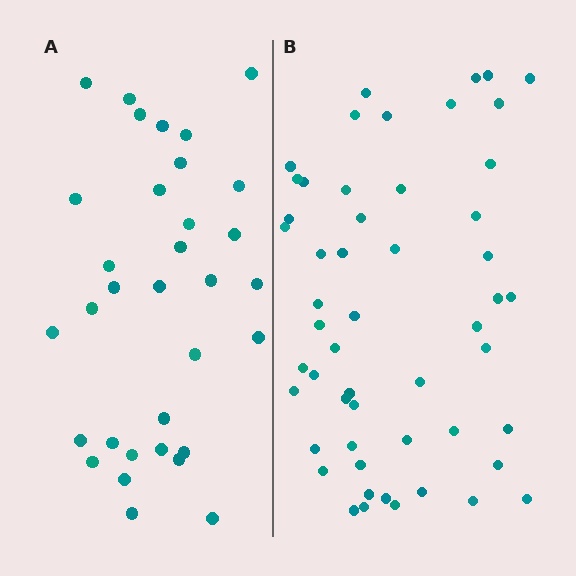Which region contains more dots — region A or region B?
Region B (the right region) has more dots.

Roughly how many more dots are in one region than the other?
Region B has approximately 20 more dots than region A.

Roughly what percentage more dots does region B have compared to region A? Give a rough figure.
About 60% more.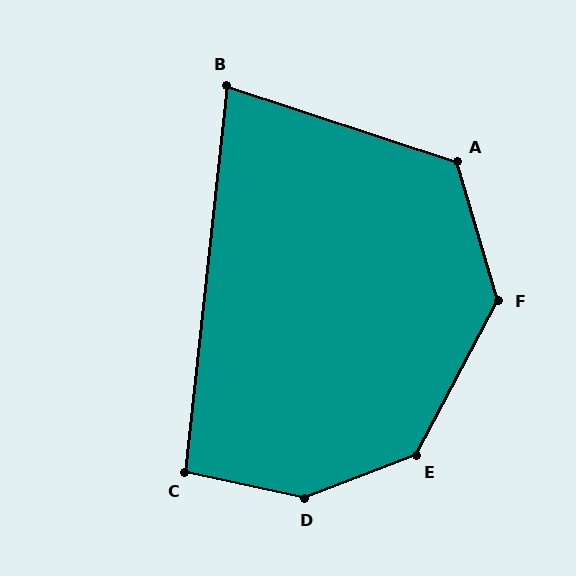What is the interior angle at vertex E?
Approximately 139 degrees (obtuse).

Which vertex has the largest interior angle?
D, at approximately 147 degrees.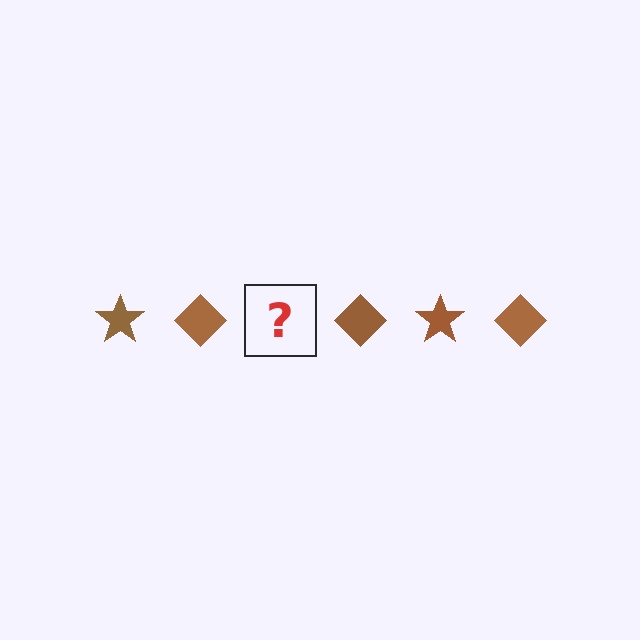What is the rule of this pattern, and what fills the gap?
The rule is that the pattern cycles through star, diamond shapes in brown. The gap should be filled with a brown star.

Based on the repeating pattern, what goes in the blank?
The blank should be a brown star.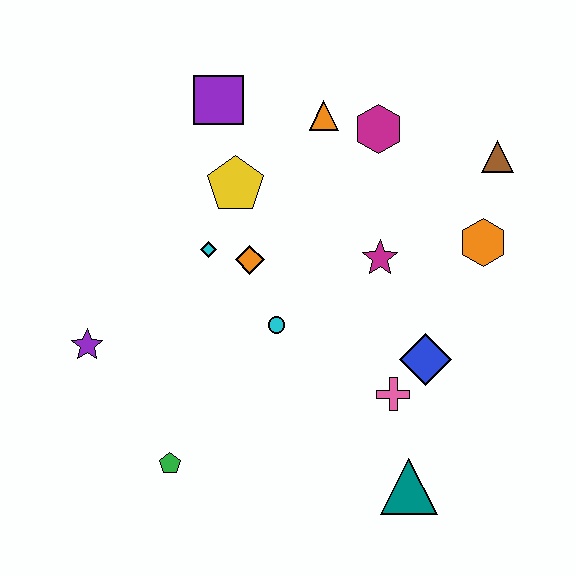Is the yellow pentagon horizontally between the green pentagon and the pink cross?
Yes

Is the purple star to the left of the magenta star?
Yes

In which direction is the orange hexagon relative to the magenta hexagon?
The orange hexagon is below the magenta hexagon.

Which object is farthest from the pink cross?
The purple square is farthest from the pink cross.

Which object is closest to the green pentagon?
The purple star is closest to the green pentagon.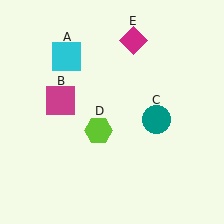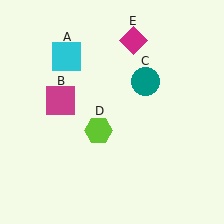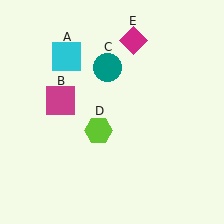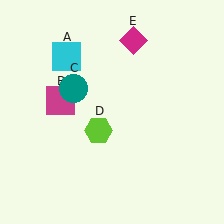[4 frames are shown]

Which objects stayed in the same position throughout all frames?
Cyan square (object A) and magenta square (object B) and lime hexagon (object D) and magenta diamond (object E) remained stationary.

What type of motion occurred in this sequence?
The teal circle (object C) rotated counterclockwise around the center of the scene.